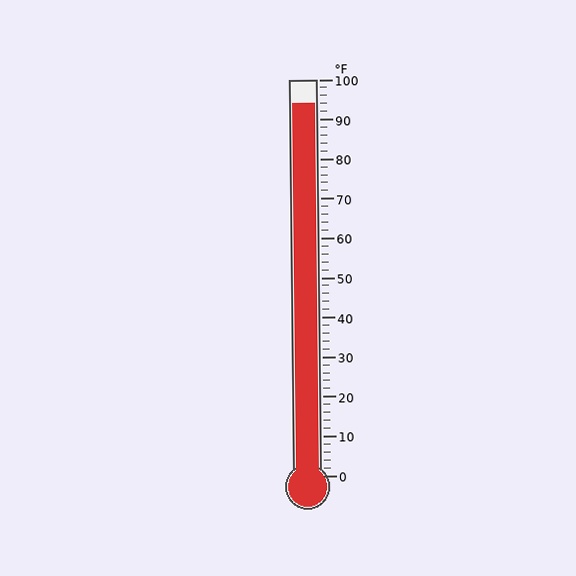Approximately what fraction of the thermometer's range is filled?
The thermometer is filled to approximately 95% of its range.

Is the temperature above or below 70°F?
The temperature is above 70°F.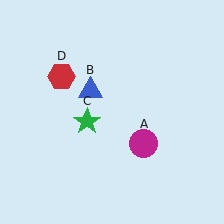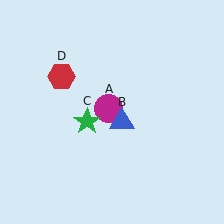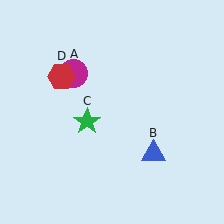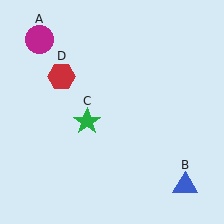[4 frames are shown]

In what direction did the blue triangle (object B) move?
The blue triangle (object B) moved down and to the right.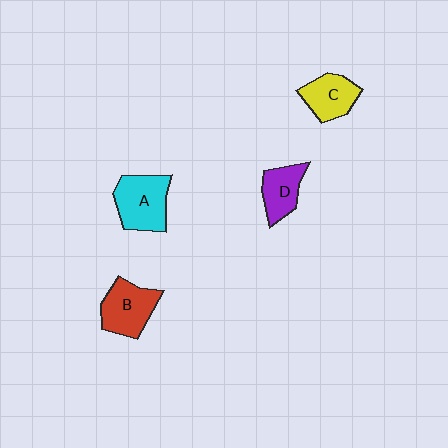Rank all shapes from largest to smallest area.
From largest to smallest: A (cyan), B (red), C (yellow), D (purple).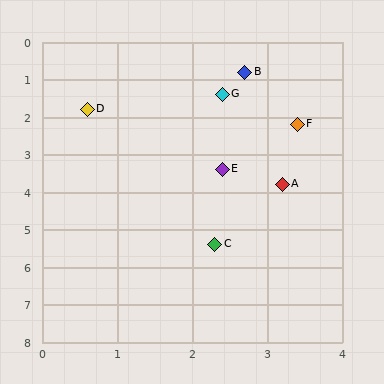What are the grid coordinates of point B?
Point B is at approximately (2.7, 0.8).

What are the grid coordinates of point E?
Point E is at approximately (2.4, 3.4).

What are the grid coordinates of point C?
Point C is at approximately (2.3, 5.4).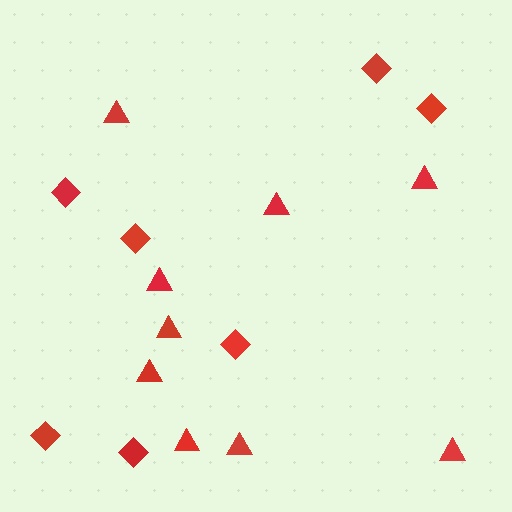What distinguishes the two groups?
There are 2 groups: one group of triangles (9) and one group of diamonds (7).